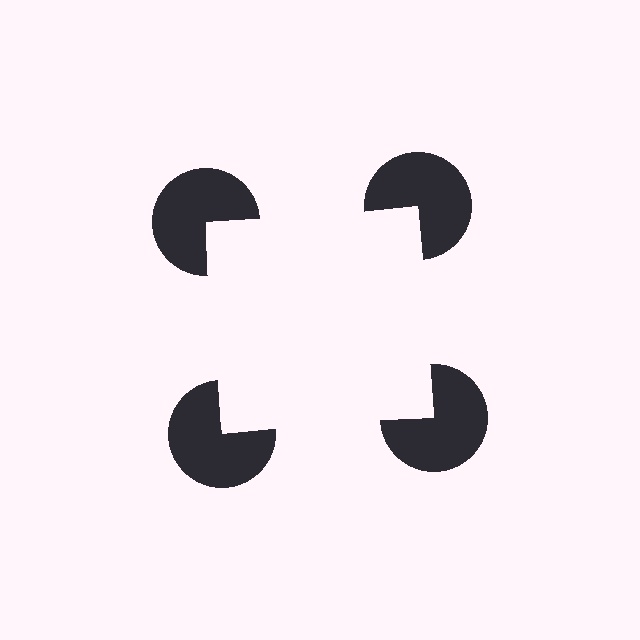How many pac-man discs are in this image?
There are 4 — one at each vertex of the illusory square.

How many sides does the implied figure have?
4 sides.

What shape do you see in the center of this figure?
An illusory square — its edges are inferred from the aligned wedge cuts in the pac-man discs, not physically drawn.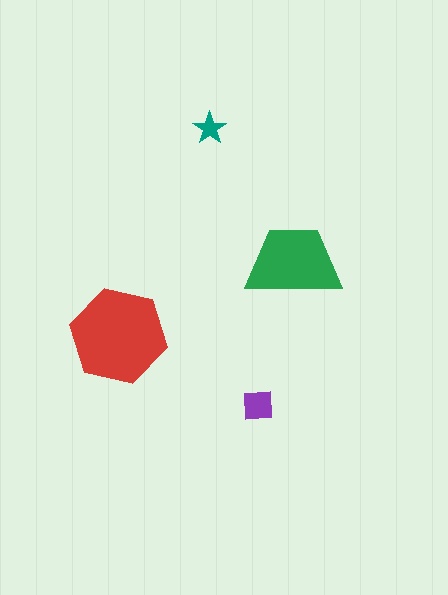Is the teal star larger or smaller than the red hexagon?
Smaller.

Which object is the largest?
The red hexagon.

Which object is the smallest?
The teal star.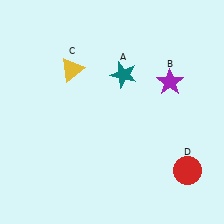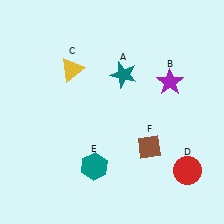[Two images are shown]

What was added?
A teal hexagon (E), a brown diamond (F) were added in Image 2.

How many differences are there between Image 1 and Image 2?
There are 2 differences between the two images.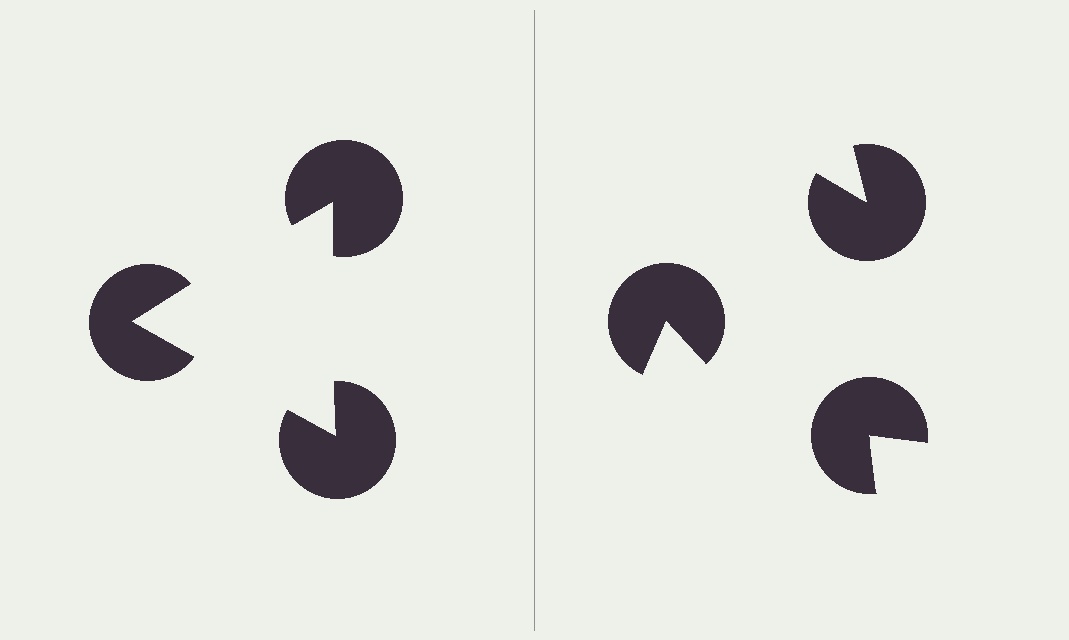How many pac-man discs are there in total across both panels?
6 — 3 on each side.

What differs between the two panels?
The pac-man discs are positioned identically on both sides; only the wedge orientations differ. On the left they align to a triangle; on the right they are misaligned.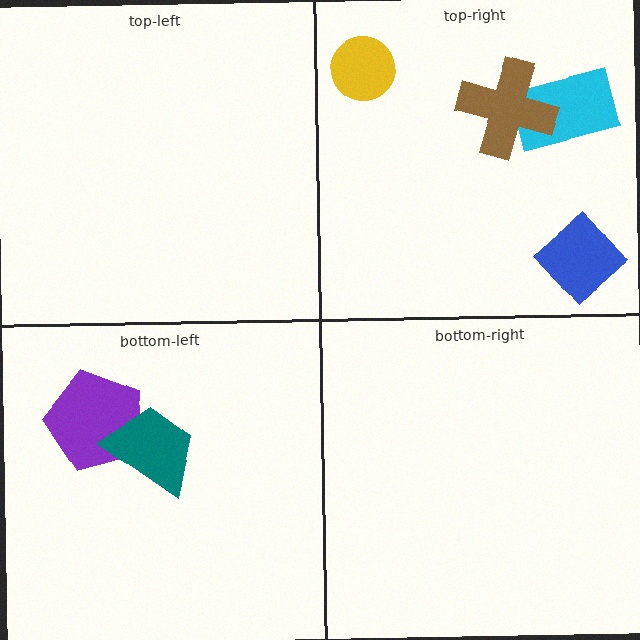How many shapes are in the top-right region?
4.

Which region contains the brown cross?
The top-right region.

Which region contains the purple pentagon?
The bottom-left region.